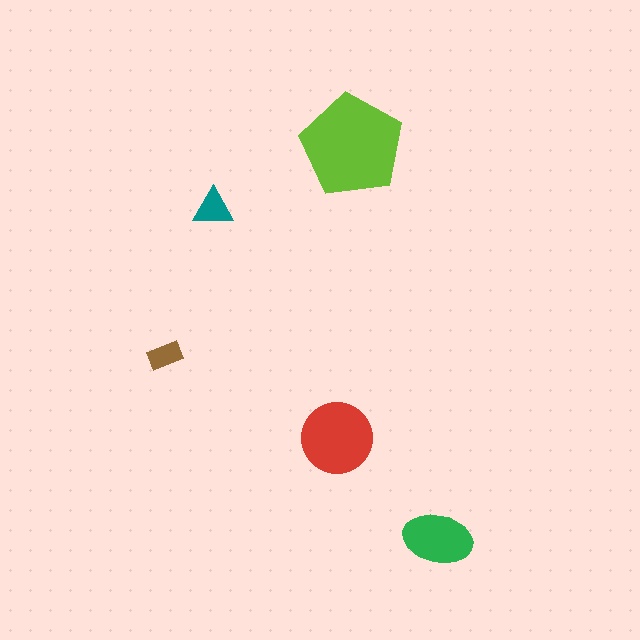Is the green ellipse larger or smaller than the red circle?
Smaller.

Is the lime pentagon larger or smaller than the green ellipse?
Larger.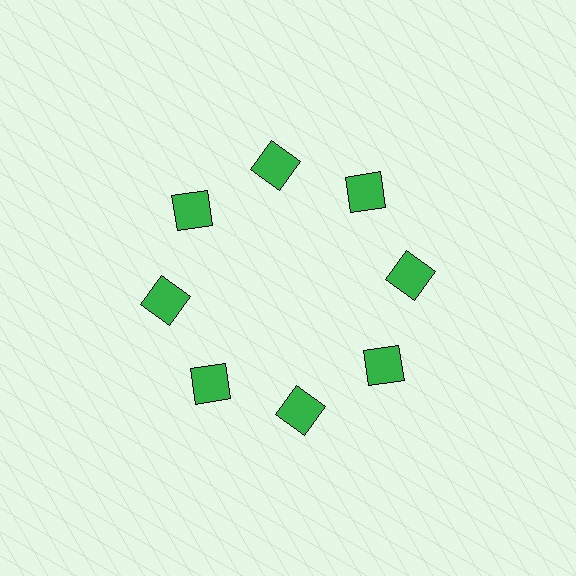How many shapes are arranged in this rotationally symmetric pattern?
There are 8 shapes, arranged in 8 groups of 1.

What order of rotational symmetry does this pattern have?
This pattern has 8-fold rotational symmetry.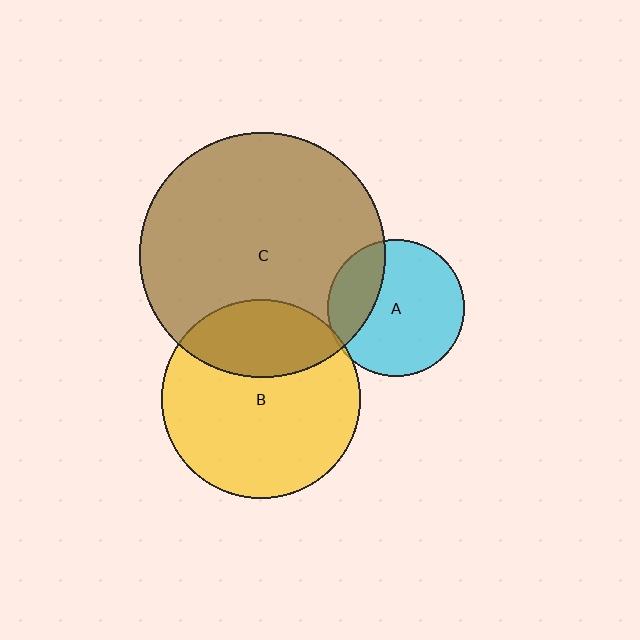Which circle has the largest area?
Circle C (brown).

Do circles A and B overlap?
Yes.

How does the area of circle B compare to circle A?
Approximately 2.1 times.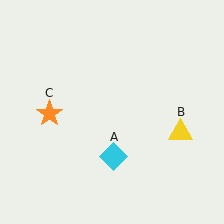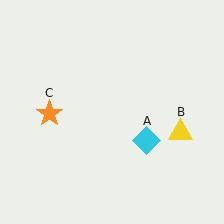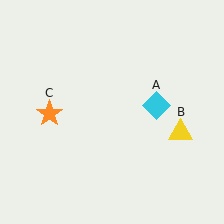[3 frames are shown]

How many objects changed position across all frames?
1 object changed position: cyan diamond (object A).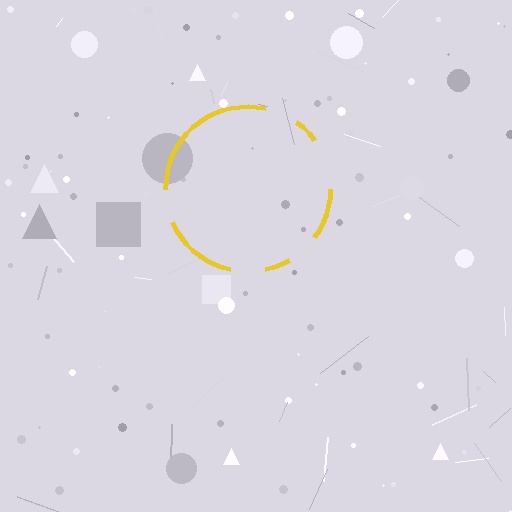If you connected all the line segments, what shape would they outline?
They would outline a circle.